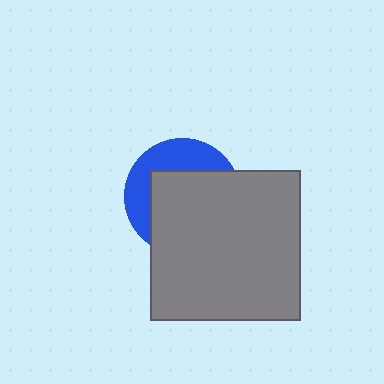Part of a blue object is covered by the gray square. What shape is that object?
It is a circle.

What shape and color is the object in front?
The object in front is a gray square.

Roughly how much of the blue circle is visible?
A small part of it is visible (roughly 36%).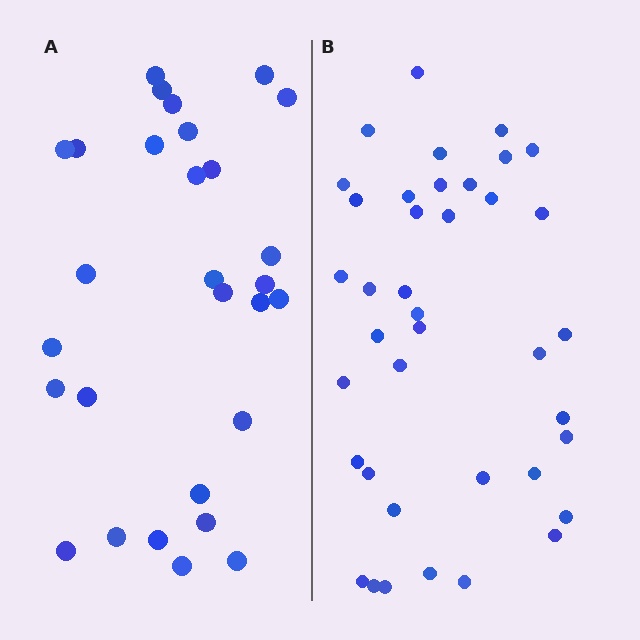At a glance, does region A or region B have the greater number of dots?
Region B (the right region) has more dots.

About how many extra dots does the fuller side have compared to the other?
Region B has roughly 10 or so more dots than region A.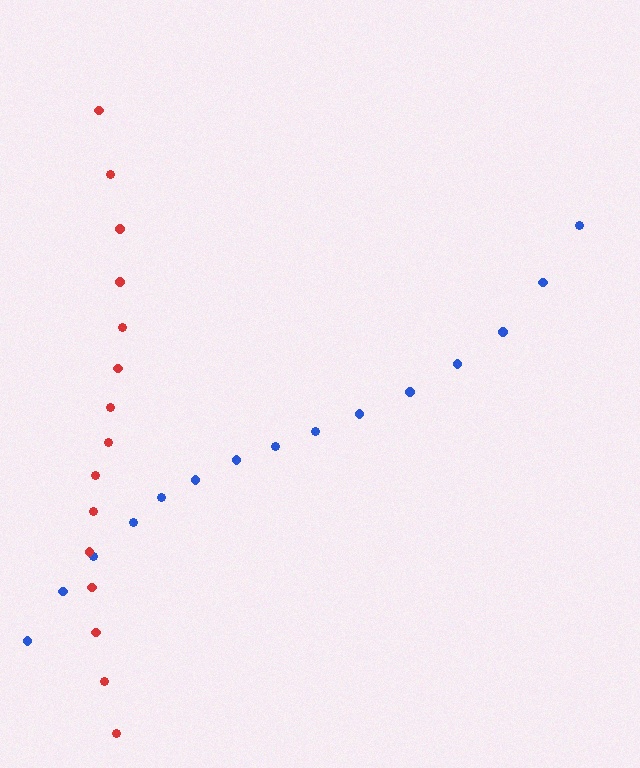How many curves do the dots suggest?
There are 2 distinct paths.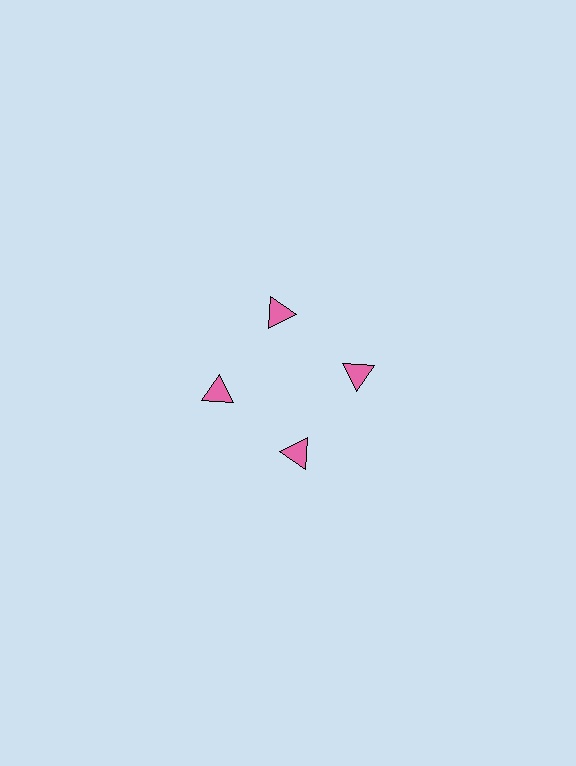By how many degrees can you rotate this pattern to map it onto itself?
The pattern maps onto itself every 90 degrees of rotation.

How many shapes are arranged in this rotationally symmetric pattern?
There are 4 shapes, arranged in 4 groups of 1.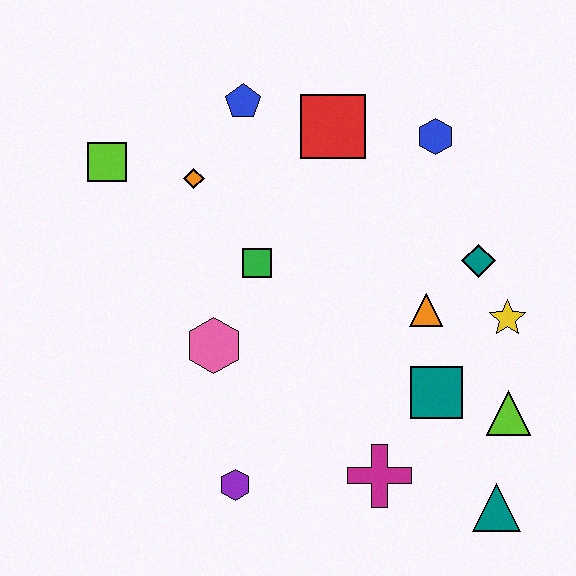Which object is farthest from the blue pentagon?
The teal triangle is farthest from the blue pentagon.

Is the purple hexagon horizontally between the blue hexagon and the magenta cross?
No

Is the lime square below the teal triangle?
No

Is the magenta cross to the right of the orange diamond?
Yes